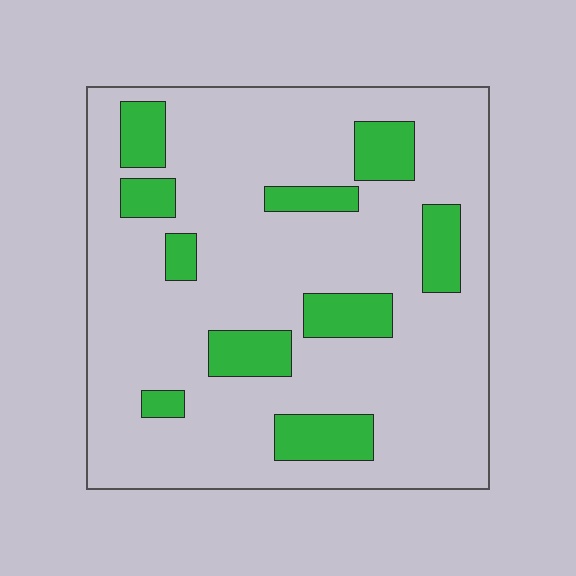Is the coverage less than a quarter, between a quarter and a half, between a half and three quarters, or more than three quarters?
Less than a quarter.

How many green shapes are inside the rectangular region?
10.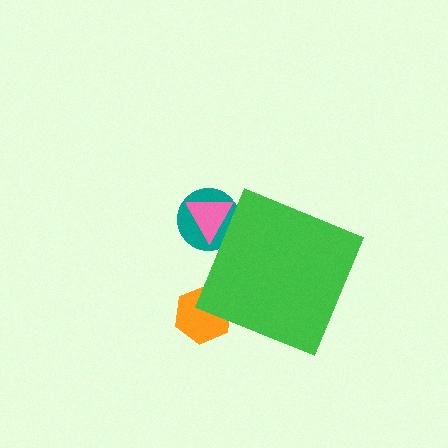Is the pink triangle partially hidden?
Yes, the pink triangle is partially hidden behind the green diamond.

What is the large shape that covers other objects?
A green diamond.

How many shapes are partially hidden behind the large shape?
3 shapes are partially hidden.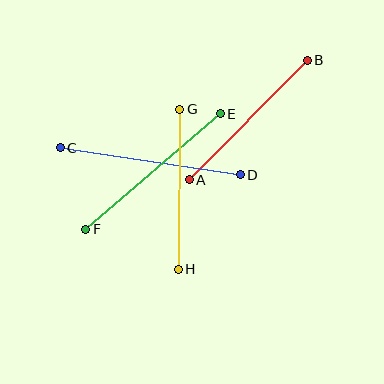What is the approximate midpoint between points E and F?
The midpoint is at approximately (153, 171) pixels.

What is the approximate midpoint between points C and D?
The midpoint is at approximately (150, 161) pixels.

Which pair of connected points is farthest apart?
Points C and D are farthest apart.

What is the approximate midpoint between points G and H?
The midpoint is at approximately (179, 189) pixels.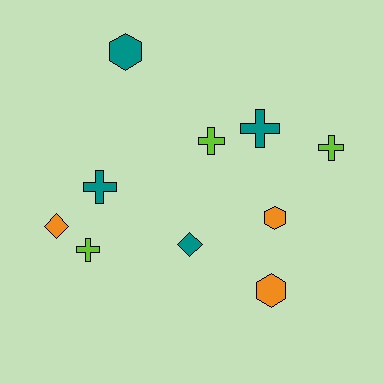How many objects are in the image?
There are 10 objects.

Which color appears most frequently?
Teal, with 4 objects.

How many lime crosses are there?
There are 3 lime crosses.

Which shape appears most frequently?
Cross, with 5 objects.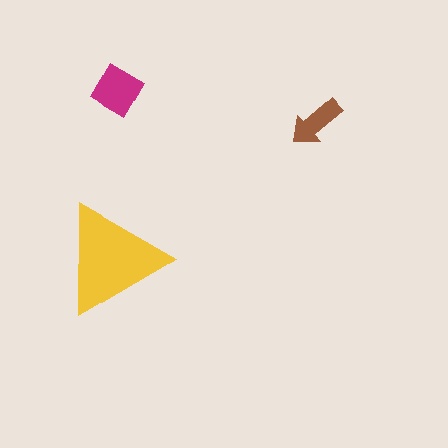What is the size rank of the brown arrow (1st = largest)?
3rd.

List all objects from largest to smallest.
The yellow triangle, the magenta diamond, the brown arrow.